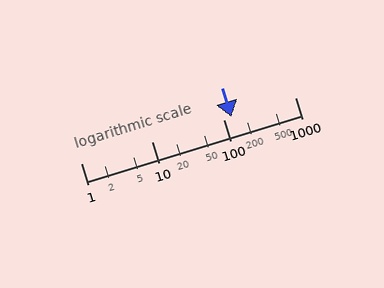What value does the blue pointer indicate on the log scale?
The pointer indicates approximately 130.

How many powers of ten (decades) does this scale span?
The scale spans 3 decades, from 1 to 1000.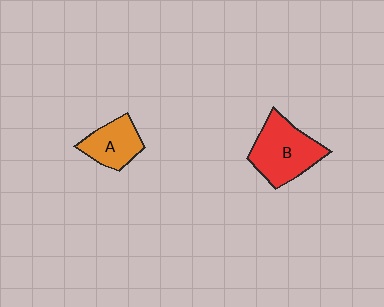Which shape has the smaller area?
Shape A (orange).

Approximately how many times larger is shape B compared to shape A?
Approximately 1.5 times.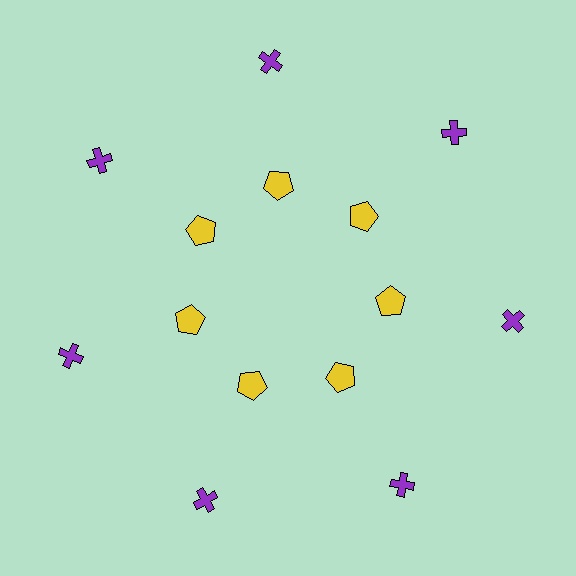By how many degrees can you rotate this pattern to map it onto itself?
The pattern maps onto itself every 51 degrees of rotation.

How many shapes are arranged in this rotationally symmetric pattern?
There are 14 shapes, arranged in 7 groups of 2.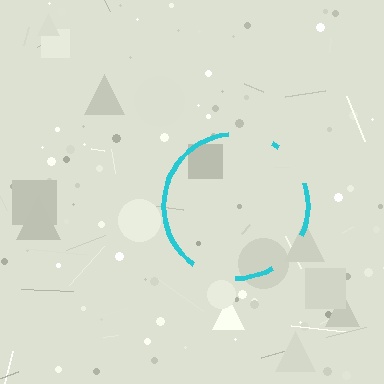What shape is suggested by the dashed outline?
The dashed outline suggests a circle.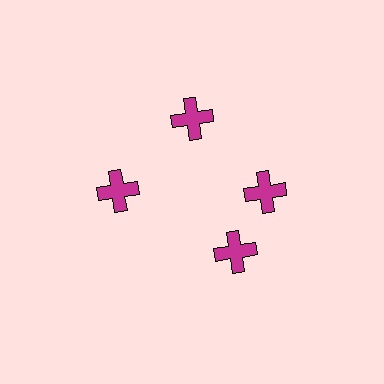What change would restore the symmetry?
The symmetry would be restored by rotating it back into even spacing with its neighbors so that all 4 crosses sit at equal angles and equal distance from the center.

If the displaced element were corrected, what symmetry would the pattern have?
It would have 4-fold rotational symmetry — the pattern would map onto itself every 90 degrees.